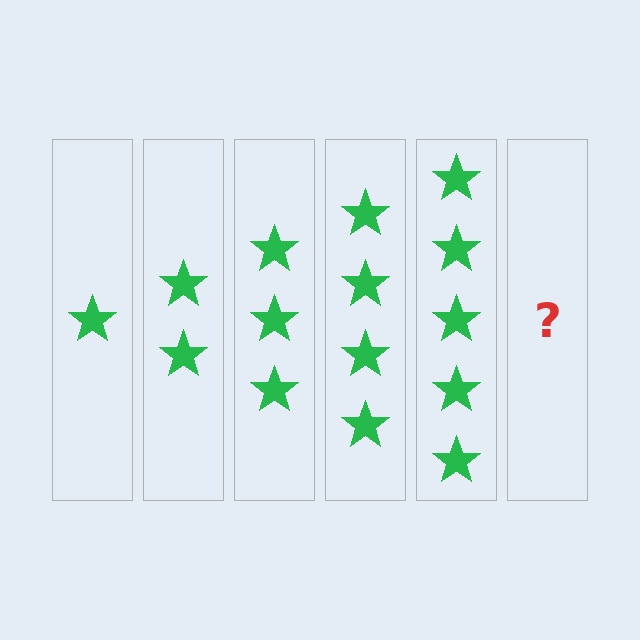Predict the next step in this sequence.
The next step is 6 stars.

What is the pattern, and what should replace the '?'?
The pattern is that each step adds one more star. The '?' should be 6 stars.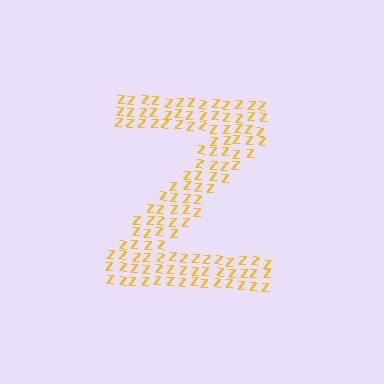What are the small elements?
The small elements are letter Z's.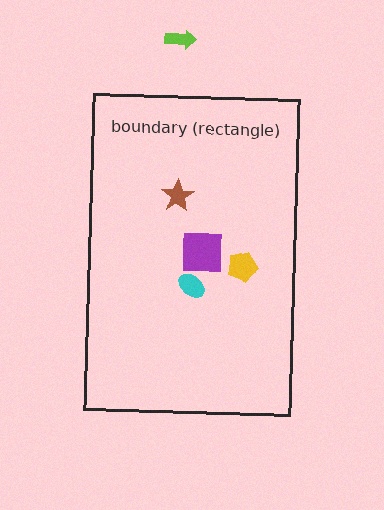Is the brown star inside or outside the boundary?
Inside.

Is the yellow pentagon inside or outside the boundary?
Inside.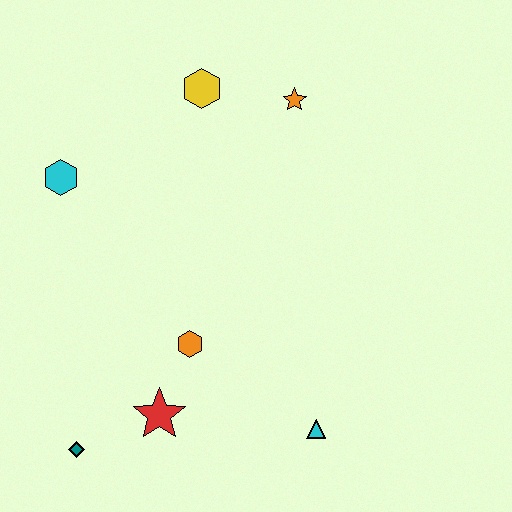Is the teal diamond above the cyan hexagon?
No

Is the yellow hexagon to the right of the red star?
Yes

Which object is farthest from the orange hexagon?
The orange star is farthest from the orange hexagon.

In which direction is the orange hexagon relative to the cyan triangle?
The orange hexagon is to the left of the cyan triangle.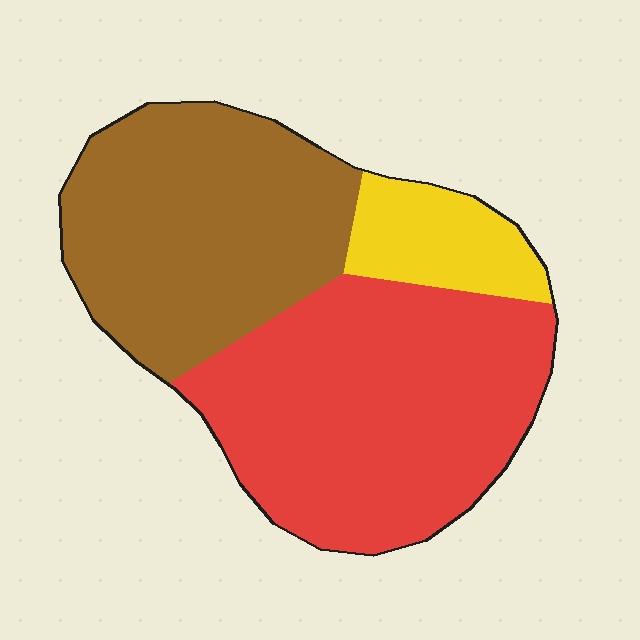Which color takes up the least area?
Yellow, at roughly 10%.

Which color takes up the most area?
Red, at roughly 50%.